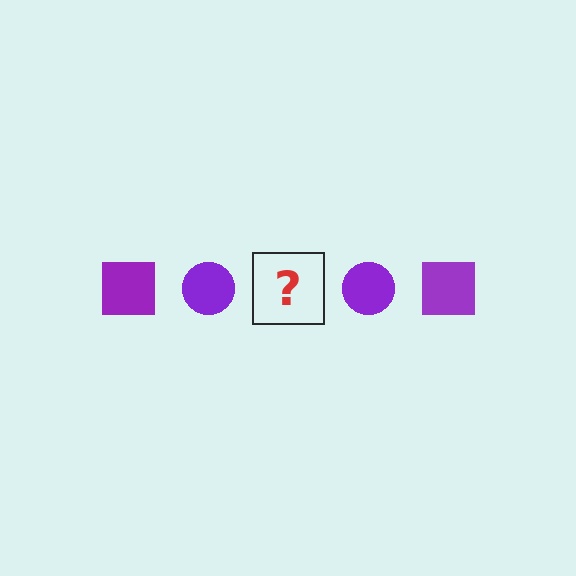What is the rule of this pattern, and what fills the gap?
The rule is that the pattern cycles through square, circle shapes in purple. The gap should be filled with a purple square.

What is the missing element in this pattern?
The missing element is a purple square.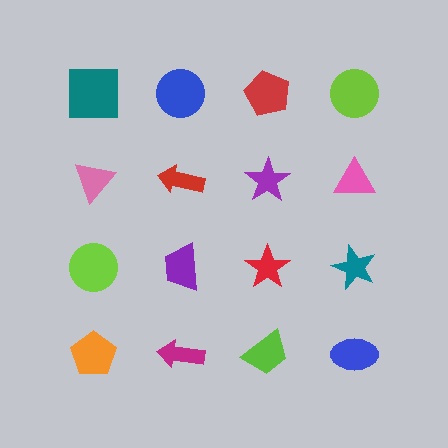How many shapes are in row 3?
4 shapes.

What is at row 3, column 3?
A red star.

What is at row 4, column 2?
A magenta arrow.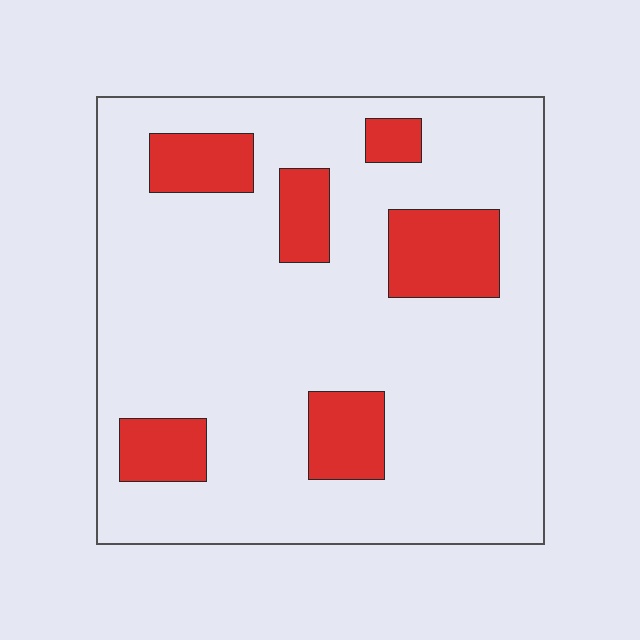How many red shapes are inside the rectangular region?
6.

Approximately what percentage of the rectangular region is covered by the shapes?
Approximately 20%.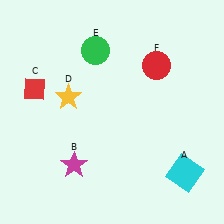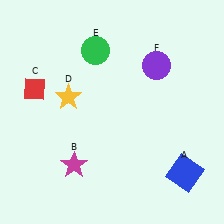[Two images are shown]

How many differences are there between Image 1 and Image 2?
There are 2 differences between the two images.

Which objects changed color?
A changed from cyan to blue. F changed from red to purple.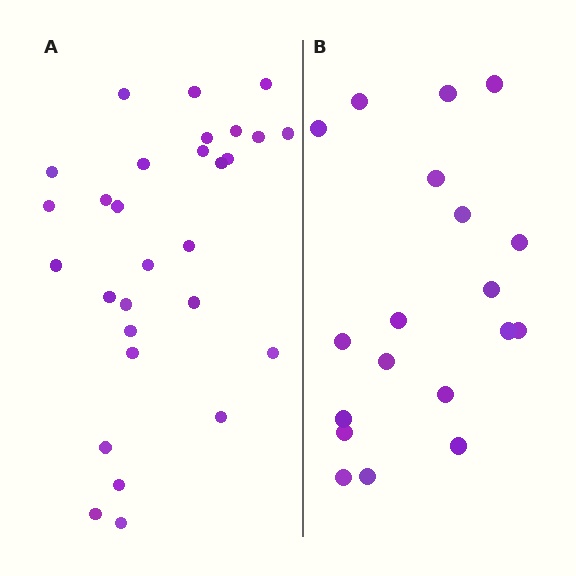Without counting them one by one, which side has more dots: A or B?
Region A (the left region) has more dots.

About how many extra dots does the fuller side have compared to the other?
Region A has roughly 10 or so more dots than region B.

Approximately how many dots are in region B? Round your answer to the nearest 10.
About 20 dots. (The exact count is 19, which rounds to 20.)